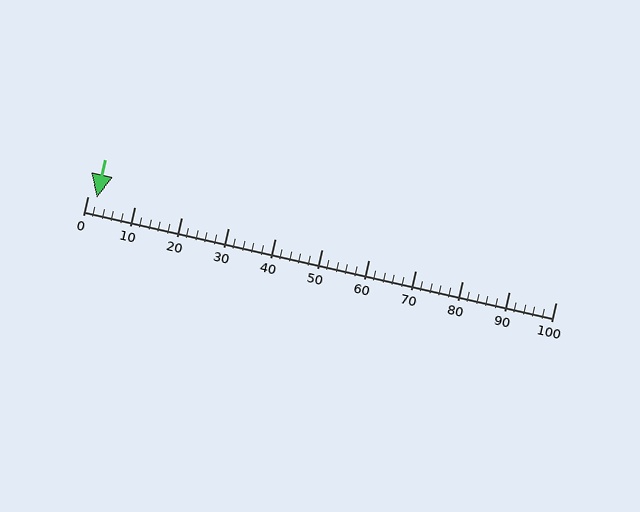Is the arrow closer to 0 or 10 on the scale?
The arrow is closer to 0.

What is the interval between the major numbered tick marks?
The major tick marks are spaced 10 units apart.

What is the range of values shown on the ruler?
The ruler shows values from 0 to 100.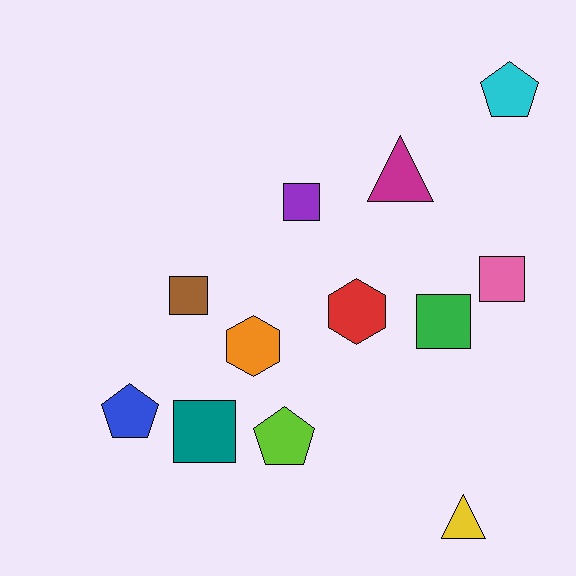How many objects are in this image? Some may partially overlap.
There are 12 objects.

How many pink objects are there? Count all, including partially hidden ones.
There is 1 pink object.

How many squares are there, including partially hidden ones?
There are 5 squares.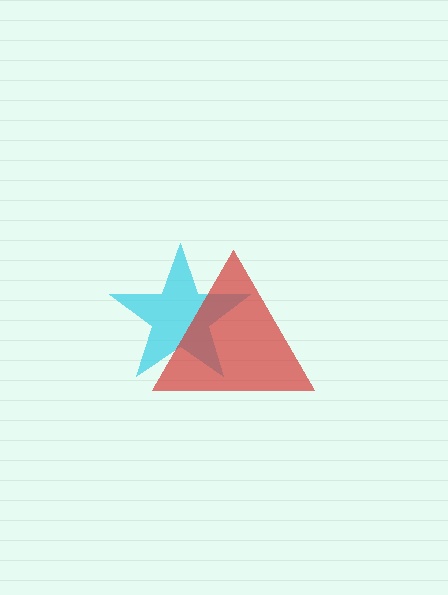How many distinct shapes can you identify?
There are 2 distinct shapes: a cyan star, a red triangle.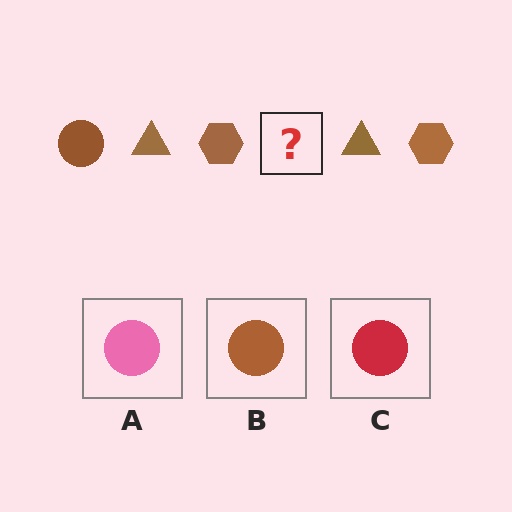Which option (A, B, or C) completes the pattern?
B.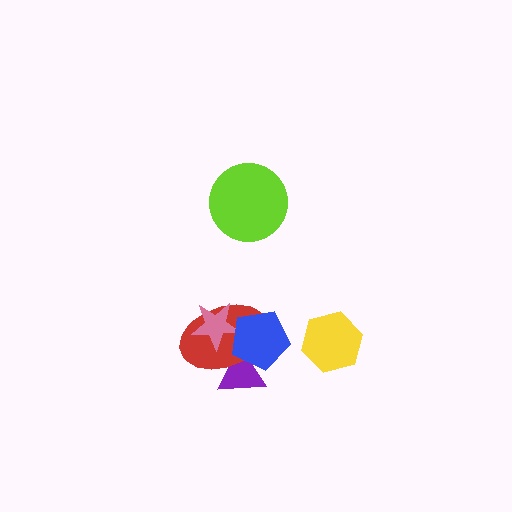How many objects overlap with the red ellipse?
3 objects overlap with the red ellipse.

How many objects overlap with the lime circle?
0 objects overlap with the lime circle.